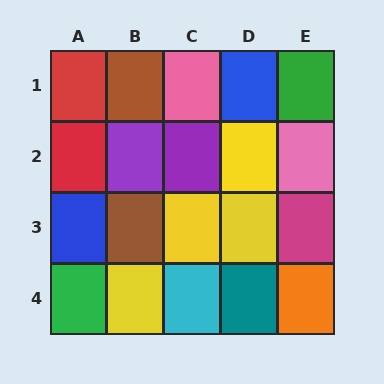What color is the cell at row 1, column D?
Blue.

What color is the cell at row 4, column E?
Orange.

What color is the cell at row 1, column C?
Pink.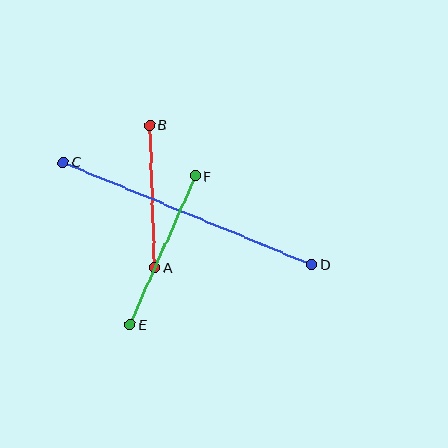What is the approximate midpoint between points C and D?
The midpoint is at approximately (188, 213) pixels.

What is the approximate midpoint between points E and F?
The midpoint is at approximately (163, 250) pixels.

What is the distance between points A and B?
The distance is approximately 142 pixels.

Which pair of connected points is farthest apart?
Points C and D are farthest apart.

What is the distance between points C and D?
The distance is approximately 269 pixels.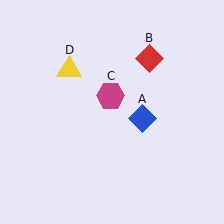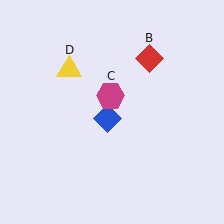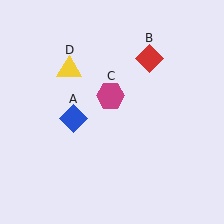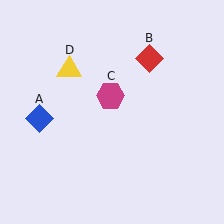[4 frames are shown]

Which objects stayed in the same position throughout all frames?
Red diamond (object B) and magenta hexagon (object C) and yellow triangle (object D) remained stationary.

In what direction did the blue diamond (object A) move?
The blue diamond (object A) moved left.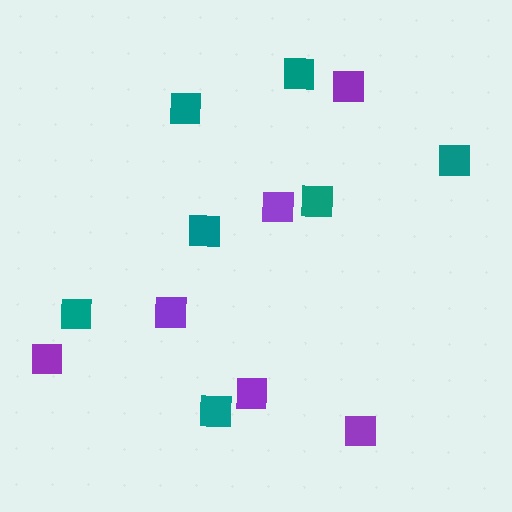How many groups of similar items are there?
There are 2 groups: one group of teal squares (7) and one group of purple squares (6).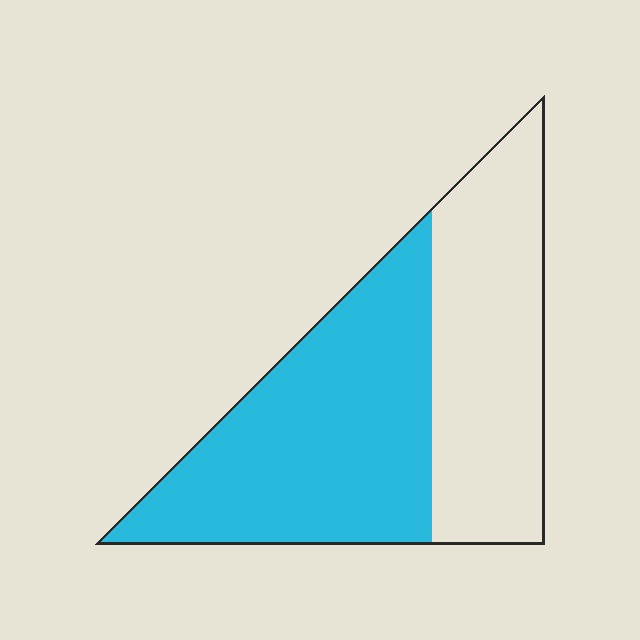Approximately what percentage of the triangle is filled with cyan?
Approximately 55%.